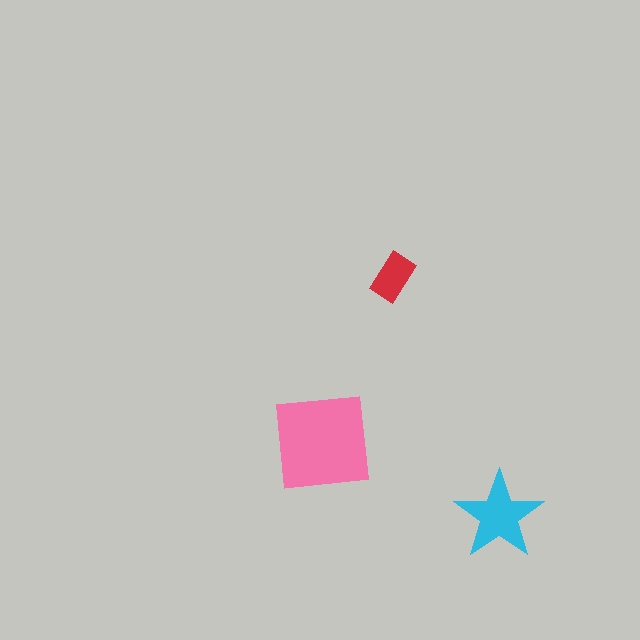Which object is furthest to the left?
The pink square is leftmost.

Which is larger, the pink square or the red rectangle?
The pink square.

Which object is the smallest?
The red rectangle.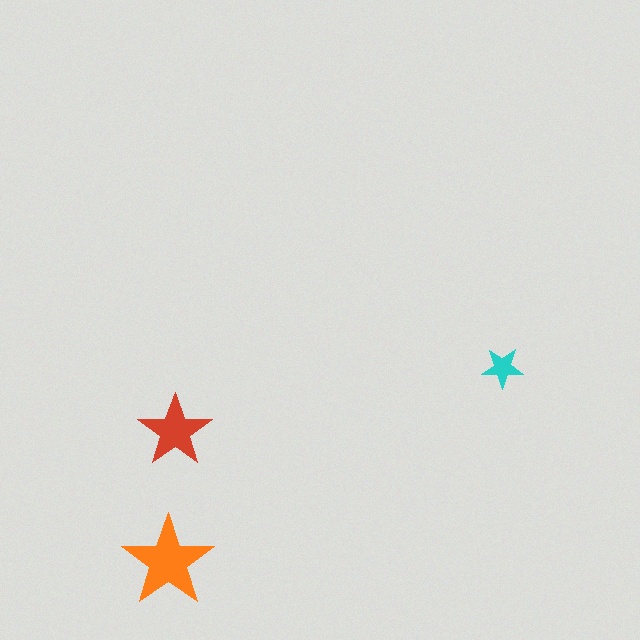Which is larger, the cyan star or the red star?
The red one.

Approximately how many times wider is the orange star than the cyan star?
About 2 times wider.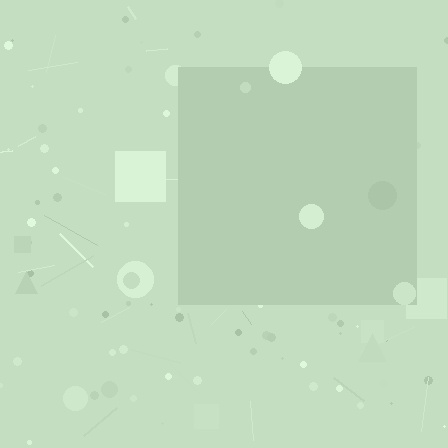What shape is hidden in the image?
A square is hidden in the image.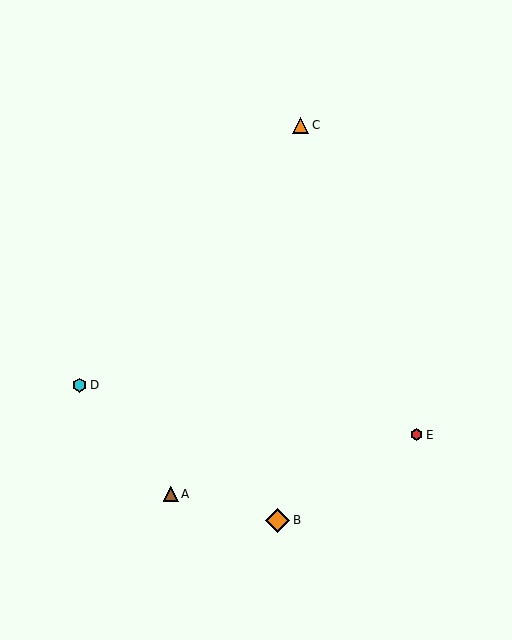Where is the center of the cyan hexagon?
The center of the cyan hexagon is at (80, 385).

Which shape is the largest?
The orange diamond (labeled B) is the largest.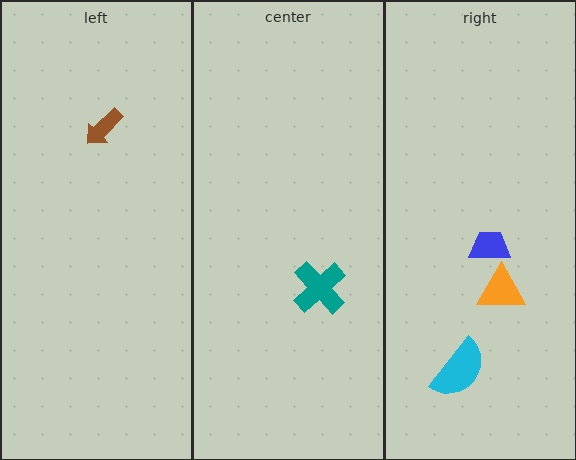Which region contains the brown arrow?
The left region.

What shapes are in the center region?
The teal cross.